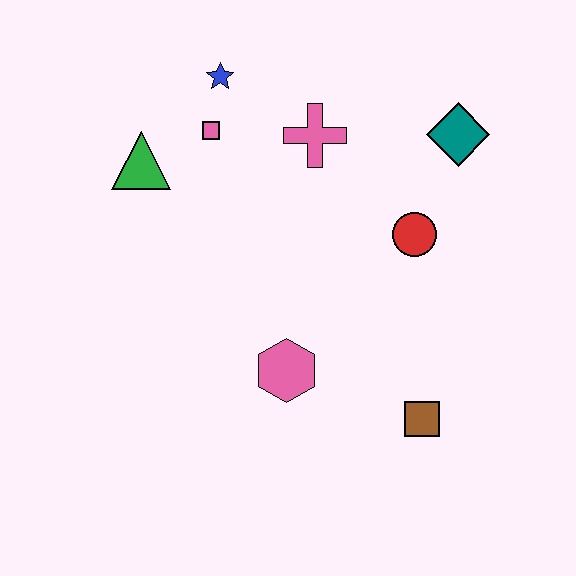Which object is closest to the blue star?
The pink square is closest to the blue star.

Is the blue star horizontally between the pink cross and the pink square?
Yes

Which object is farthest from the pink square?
The brown square is farthest from the pink square.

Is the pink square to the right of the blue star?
No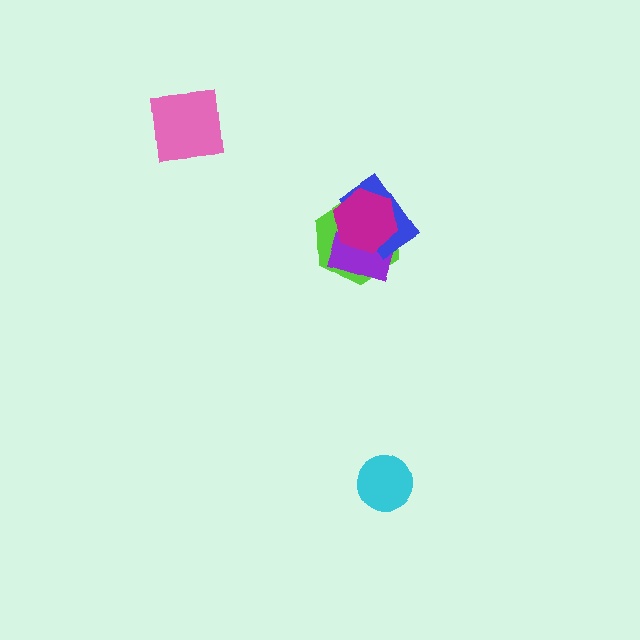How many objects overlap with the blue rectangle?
3 objects overlap with the blue rectangle.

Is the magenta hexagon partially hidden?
No, no other shape covers it.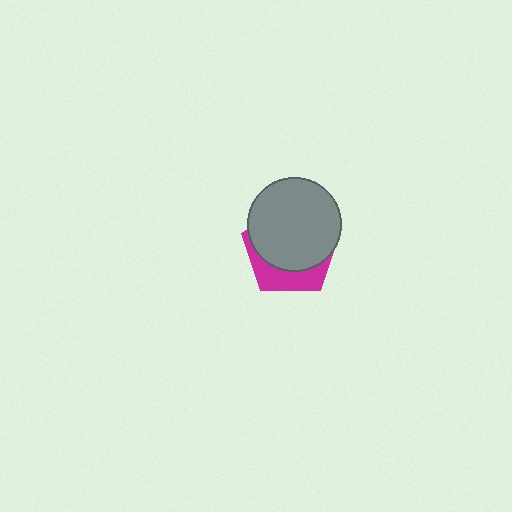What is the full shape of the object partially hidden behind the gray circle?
The partially hidden object is a magenta pentagon.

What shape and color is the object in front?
The object in front is a gray circle.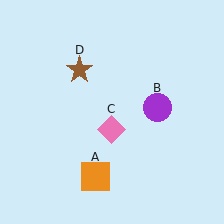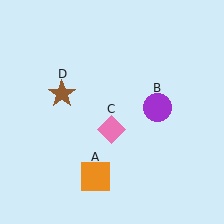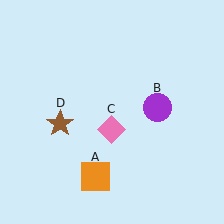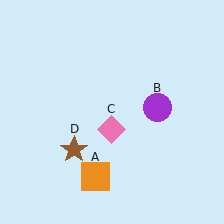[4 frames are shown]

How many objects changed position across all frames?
1 object changed position: brown star (object D).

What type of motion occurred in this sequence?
The brown star (object D) rotated counterclockwise around the center of the scene.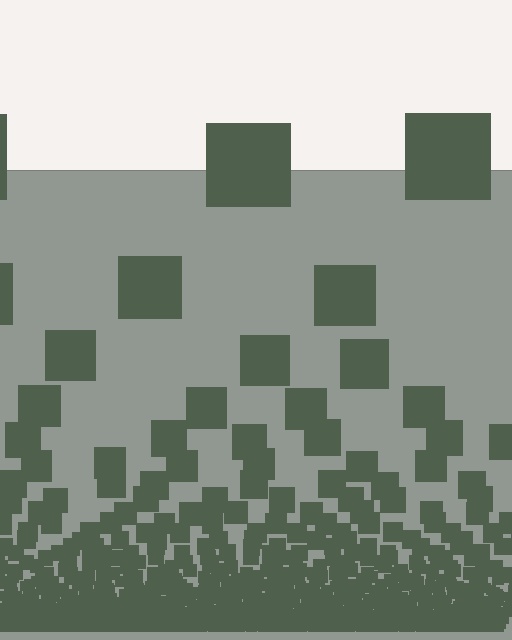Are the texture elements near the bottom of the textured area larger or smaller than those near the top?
Smaller. The gradient is inverted — elements near the bottom are smaller and denser.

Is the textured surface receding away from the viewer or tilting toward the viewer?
The surface appears to tilt toward the viewer. Texture elements get larger and sparser toward the top.